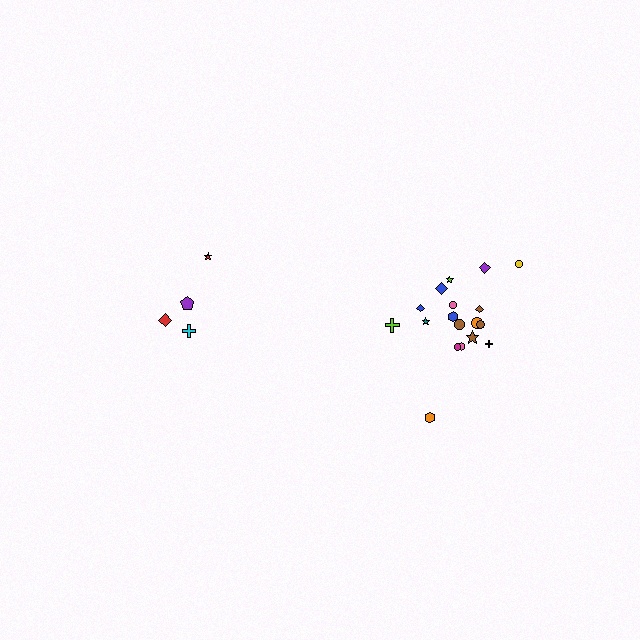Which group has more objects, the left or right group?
The right group.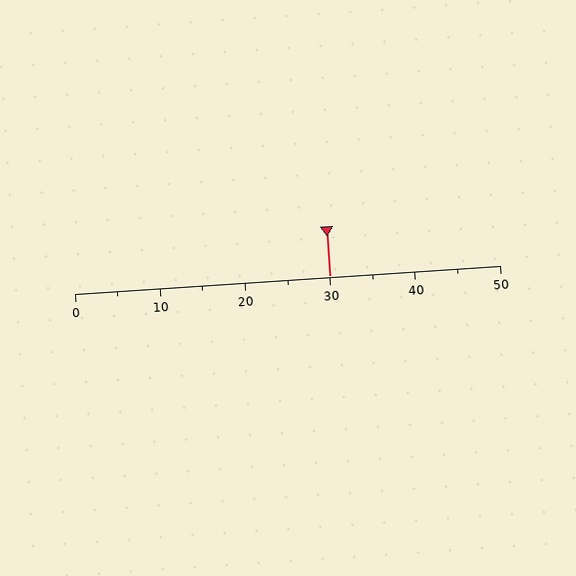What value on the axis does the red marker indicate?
The marker indicates approximately 30.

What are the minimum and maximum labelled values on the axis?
The axis runs from 0 to 50.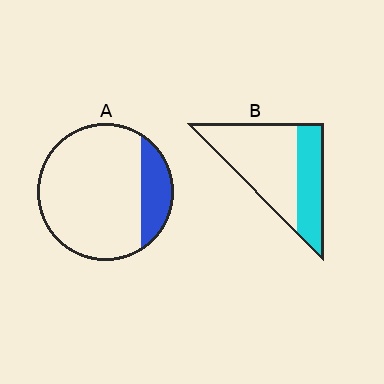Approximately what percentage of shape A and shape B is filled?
A is approximately 20% and B is approximately 35%.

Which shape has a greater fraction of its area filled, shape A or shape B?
Shape B.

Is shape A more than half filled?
No.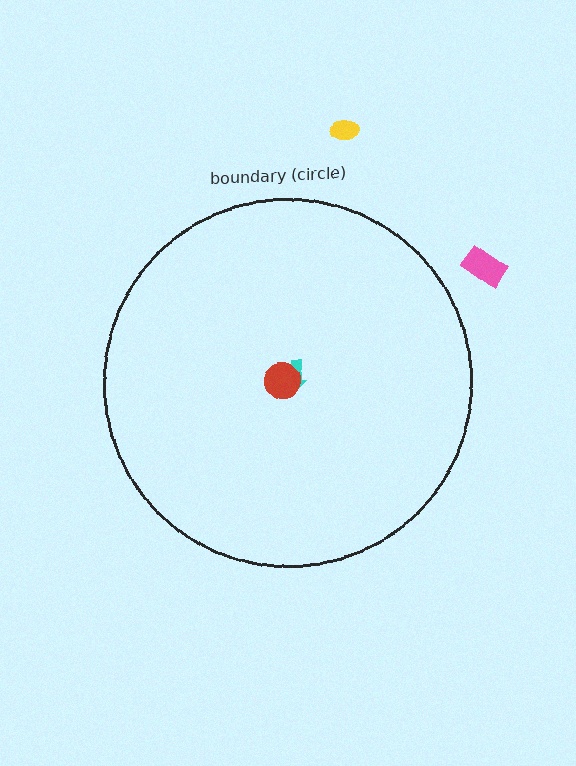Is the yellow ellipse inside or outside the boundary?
Outside.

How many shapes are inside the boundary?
2 inside, 2 outside.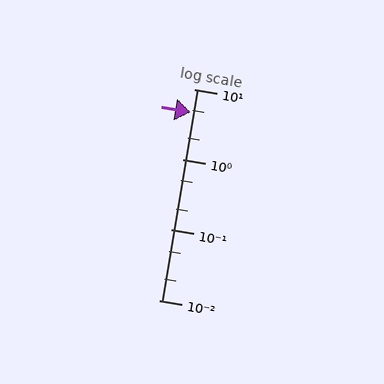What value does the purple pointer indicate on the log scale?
The pointer indicates approximately 4.7.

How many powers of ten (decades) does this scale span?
The scale spans 3 decades, from 0.01 to 10.